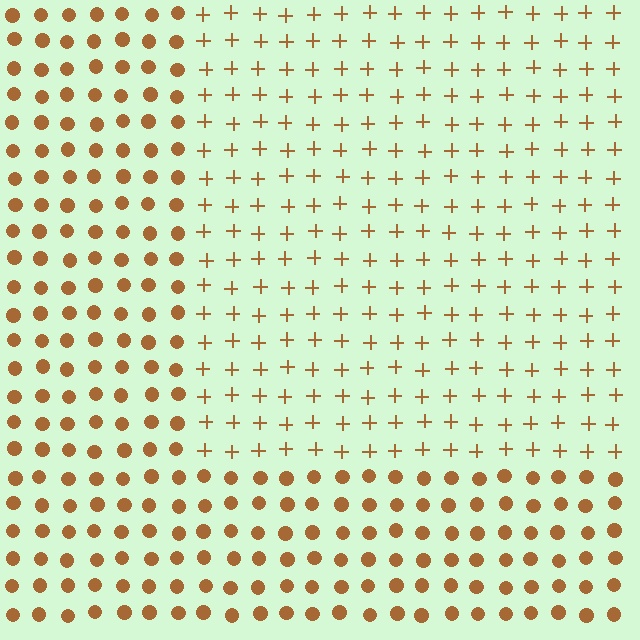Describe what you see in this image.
The image is filled with small brown elements arranged in a uniform grid. A rectangle-shaped region contains plus signs, while the surrounding area contains circles. The boundary is defined purely by the change in element shape.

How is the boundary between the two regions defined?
The boundary is defined by a change in element shape: plus signs inside vs. circles outside. All elements share the same color and spacing.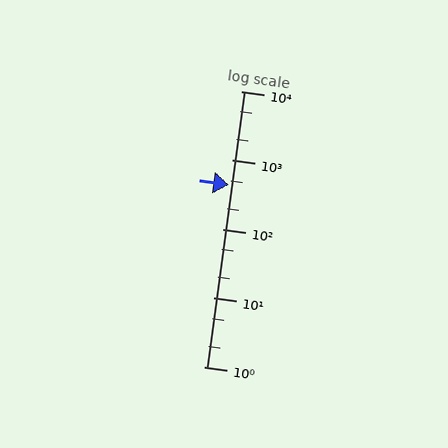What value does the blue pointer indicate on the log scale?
The pointer indicates approximately 430.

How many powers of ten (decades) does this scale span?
The scale spans 4 decades, from 1 to 10000.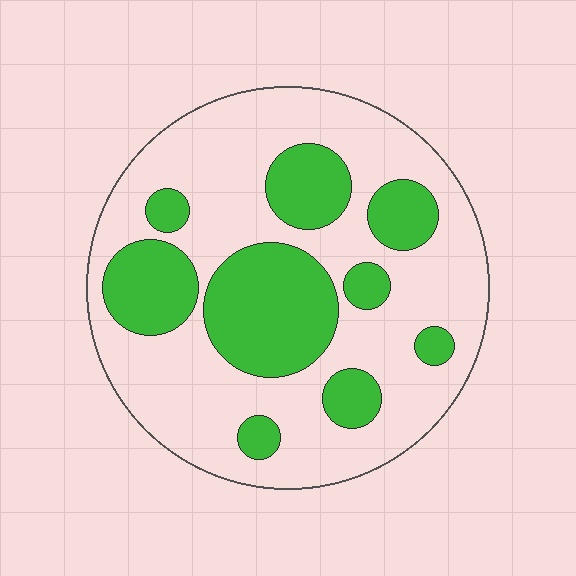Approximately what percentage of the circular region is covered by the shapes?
Approximately 30%.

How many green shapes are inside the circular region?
9.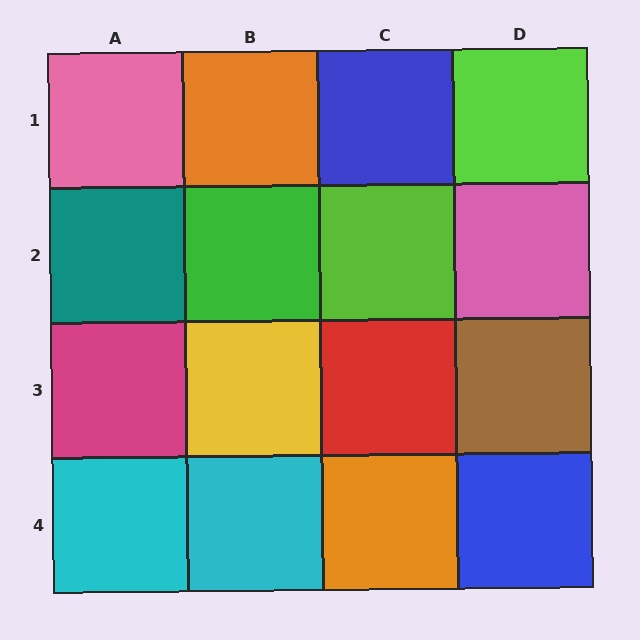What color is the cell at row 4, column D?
Blue.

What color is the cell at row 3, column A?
Magenta.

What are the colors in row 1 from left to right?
Pink, orange, blue, lime.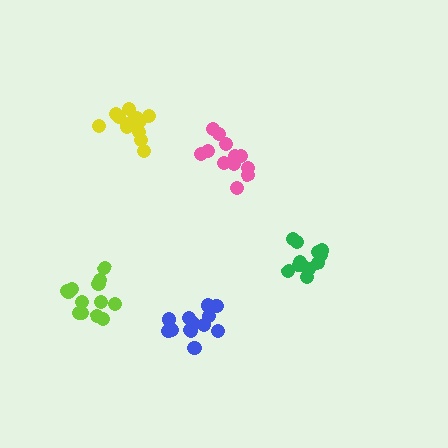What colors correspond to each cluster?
The clusters are colored: green, blue, lime, pink, yellow.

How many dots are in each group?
Group 1: 12 dots, Group 2: 13 dots, Group 3: 13 dots, Group 4: 12 dots, Group 5: 13 dots (63 total).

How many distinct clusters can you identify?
There are 5 distinct clusters.